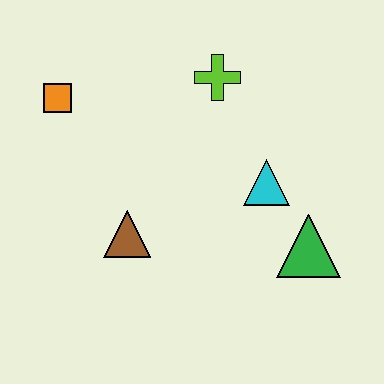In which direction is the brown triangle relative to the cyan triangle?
The brown triangle is to the left of the cyan triangle.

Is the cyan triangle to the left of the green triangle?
Yes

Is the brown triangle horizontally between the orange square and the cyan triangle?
Yes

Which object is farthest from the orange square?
The green triangle is farthest from the orange square.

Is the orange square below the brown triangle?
No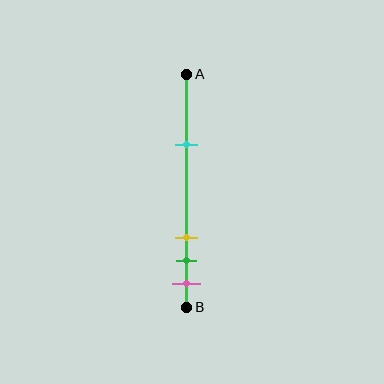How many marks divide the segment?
There are 4 marks dividing the segment.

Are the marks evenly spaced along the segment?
No, the marks are not evenly spaced.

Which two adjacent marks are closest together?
The green and pink marks are the closest adjacent pair.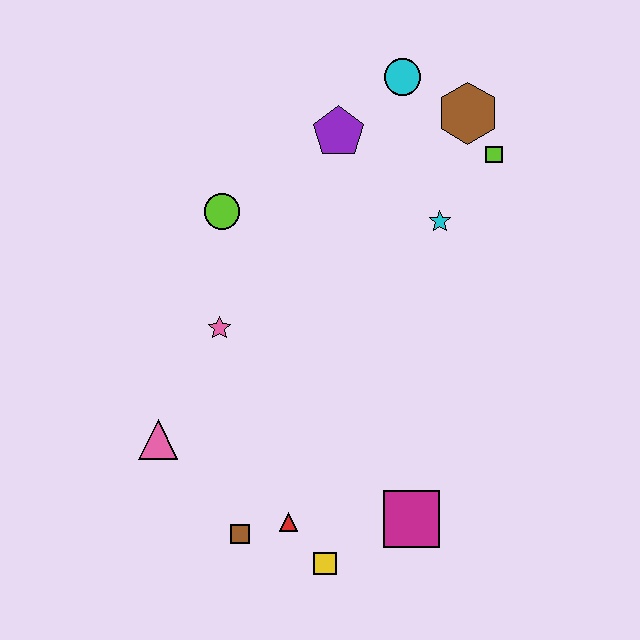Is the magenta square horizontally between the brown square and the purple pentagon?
No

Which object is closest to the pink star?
The lime circle is closest to the pink star.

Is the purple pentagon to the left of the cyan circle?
Yes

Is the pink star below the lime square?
Yes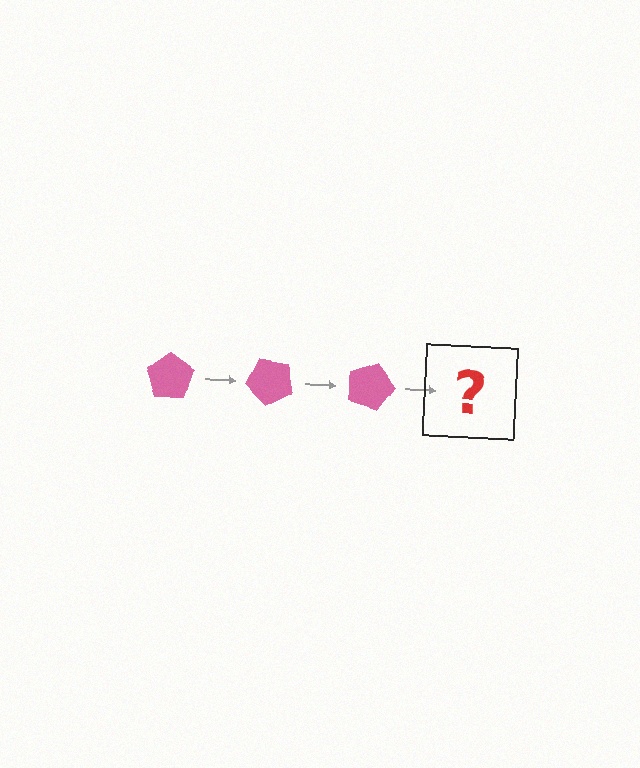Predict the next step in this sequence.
The next step is a pink pentagon rotated 135 degrees.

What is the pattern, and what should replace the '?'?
The pattern is that the pentagon rotates 45 degrees each step. The '?' should be a pink pentagon rotated 135 degrees.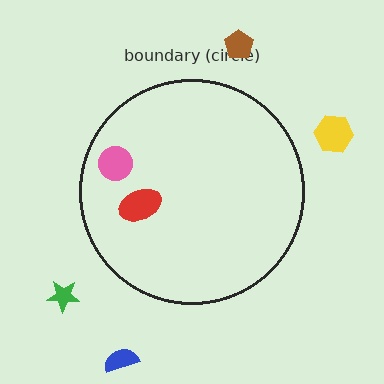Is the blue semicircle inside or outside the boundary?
Outside.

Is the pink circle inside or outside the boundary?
Inside.